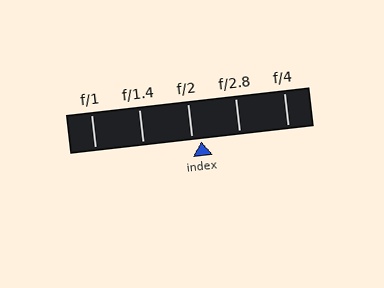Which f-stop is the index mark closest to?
The index mark is closest to f/2.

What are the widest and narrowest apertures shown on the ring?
The widest aperture shown is f/1 and the narrowest is f/4.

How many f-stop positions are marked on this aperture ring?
There are 5 f-stop positions marked.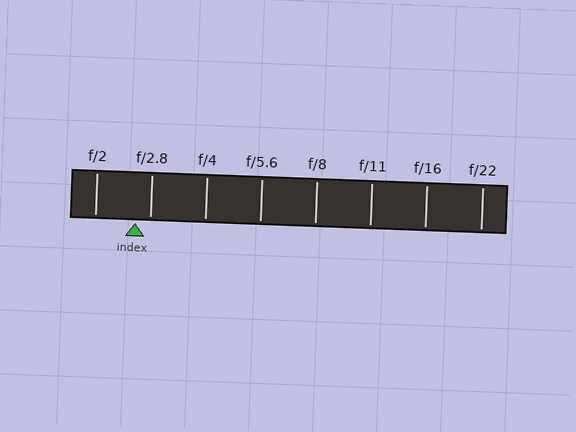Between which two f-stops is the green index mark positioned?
The index mark is between f/2 and f/2.8.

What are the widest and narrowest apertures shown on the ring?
The widest aperture shown is f/2 and the narrowest is f/22.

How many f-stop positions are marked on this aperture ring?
There are 8 f-stop positions marked.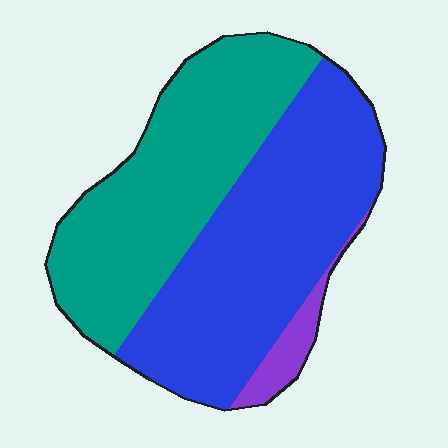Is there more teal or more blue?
Blue.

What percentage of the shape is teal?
Teal covers about 45% of the shape.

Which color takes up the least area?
Purple, at roughly 5%.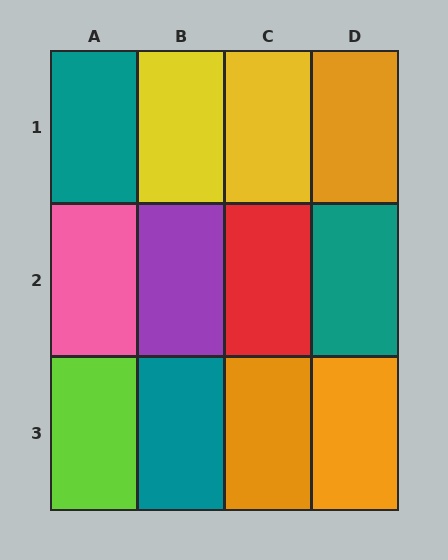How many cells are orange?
3 cells are orange.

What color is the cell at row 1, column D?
Orange.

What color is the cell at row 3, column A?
Lime.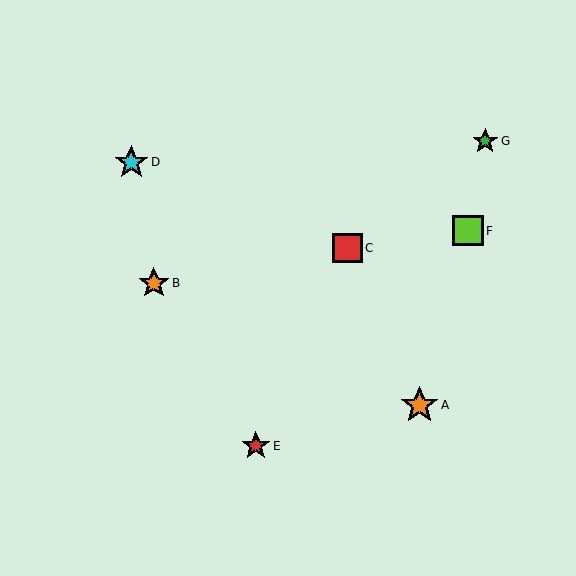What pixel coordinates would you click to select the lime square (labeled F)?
Click at (468, 231) to select the lime square F.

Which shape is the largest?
The orange star (labeled A) is the largest.